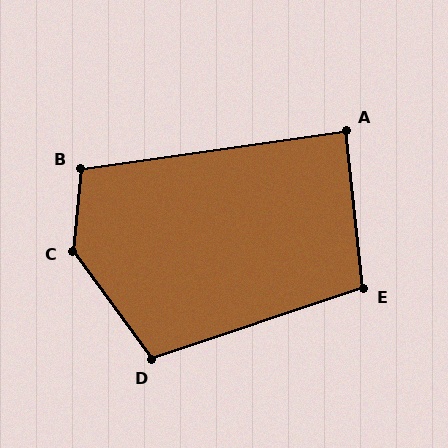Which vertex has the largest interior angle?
C, at approximately 138 degrees.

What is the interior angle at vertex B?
Approximately 103 degrees (obtuse).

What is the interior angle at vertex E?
Approximately 102 degrees (obtuse).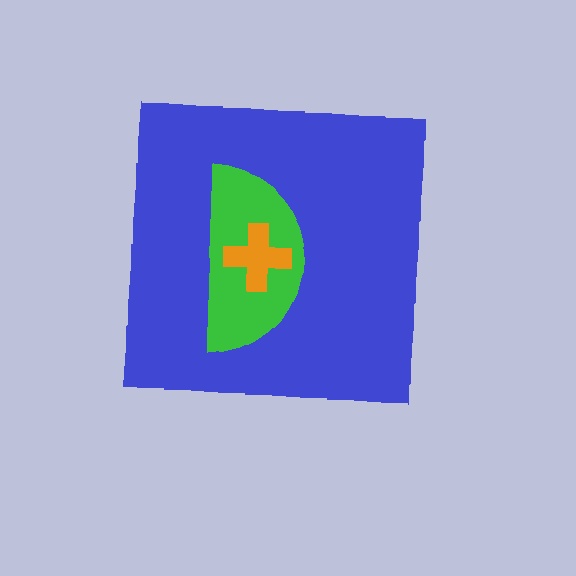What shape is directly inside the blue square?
The green semicircle.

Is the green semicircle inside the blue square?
Yes.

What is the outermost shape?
The blue square.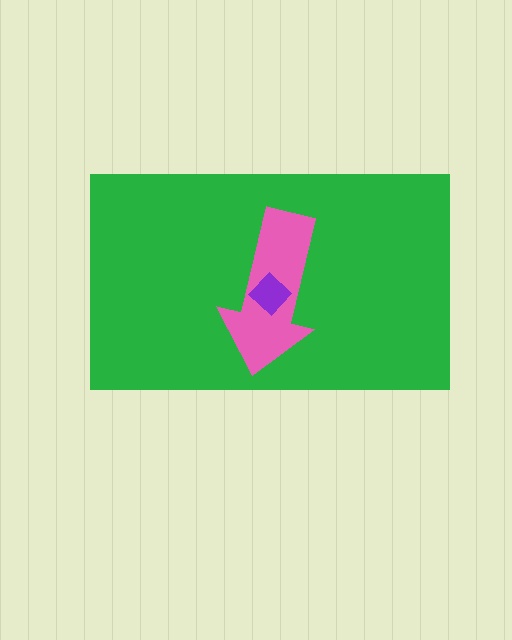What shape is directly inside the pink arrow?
The purple diamond.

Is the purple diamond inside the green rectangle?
Yes.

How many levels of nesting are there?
3.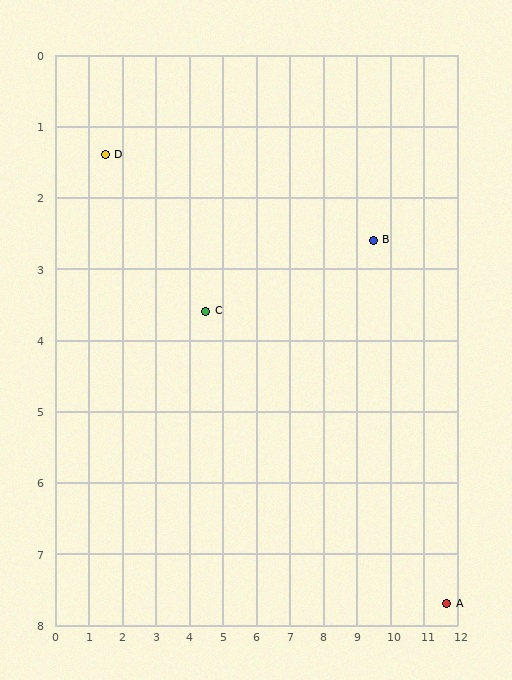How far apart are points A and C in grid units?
Points A and C are about 8.3 grid units apart.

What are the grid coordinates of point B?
Point B is at approximately (9.5, 2.6).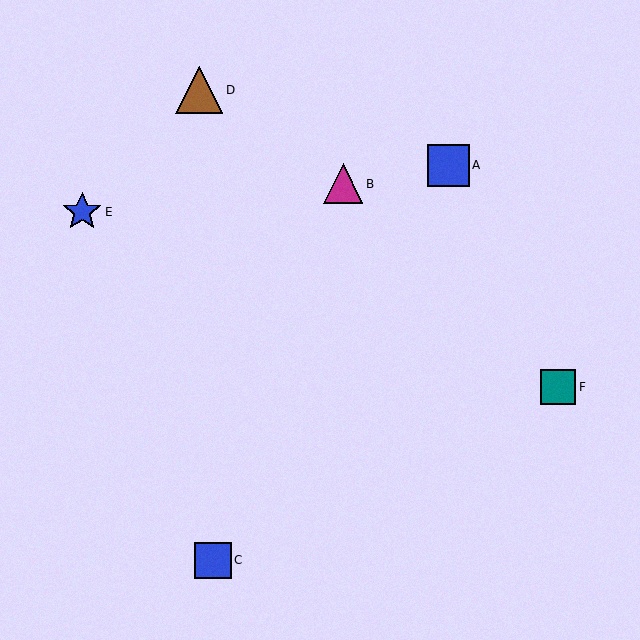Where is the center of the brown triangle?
The center of the brown triangle is at (200, 91).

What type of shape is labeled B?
Shape B is a magenta triangle.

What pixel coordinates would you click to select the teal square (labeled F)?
Click at (558, 387) to select the teal square F.